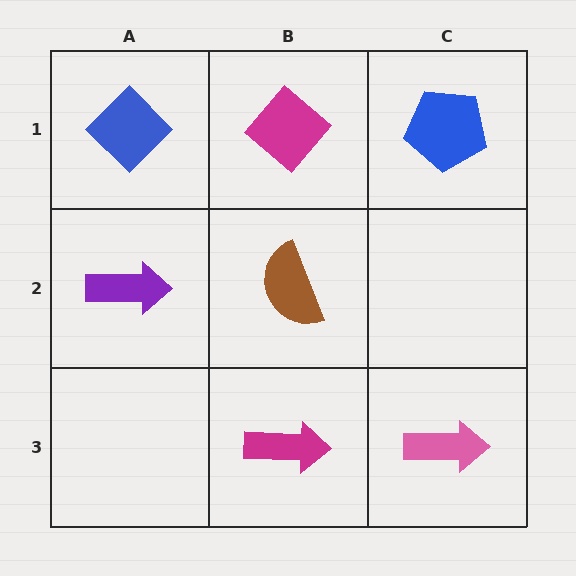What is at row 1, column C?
A blue pentagon.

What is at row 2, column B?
A brown semicircle.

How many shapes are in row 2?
2 shapes.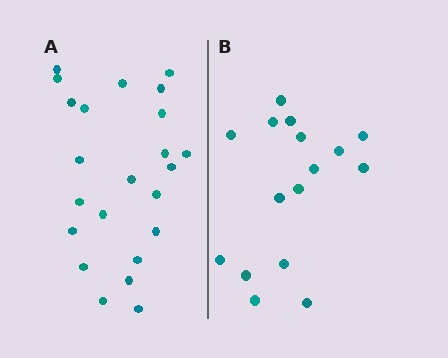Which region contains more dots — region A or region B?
Region A (the left region) has more dots.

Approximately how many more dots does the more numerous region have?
Region A has roughly 8 or so more dots than region B.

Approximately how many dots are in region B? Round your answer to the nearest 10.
About 20 dots. (The exact count is 16, which rounds to 20.)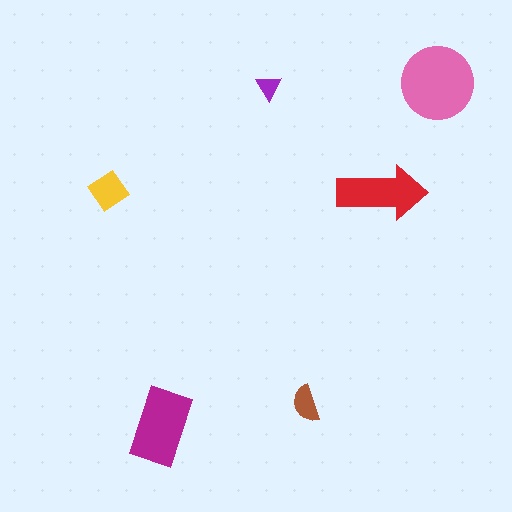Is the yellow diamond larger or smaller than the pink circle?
Smaller.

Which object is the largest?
The pink circle.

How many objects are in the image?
There are 6 objects in the image.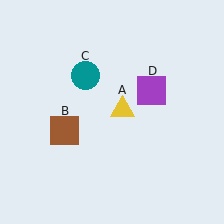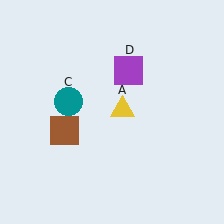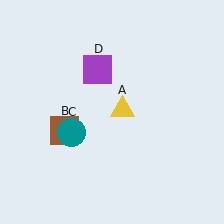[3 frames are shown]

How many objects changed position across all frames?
2 objects changed position: teal circle (object C), purple square (object D).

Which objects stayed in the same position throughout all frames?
Yellow triangle (object A) and brown square (object B) remained stationary.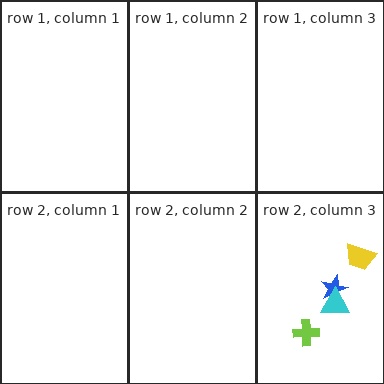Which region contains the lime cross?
The row 2, column 3 region.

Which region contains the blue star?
The row 2, column 3 region.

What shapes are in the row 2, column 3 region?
The blue star, the yellow trapezoid, the cyan triangle, the lime cross.